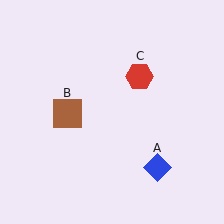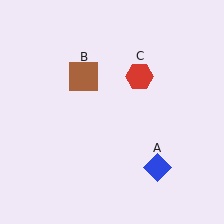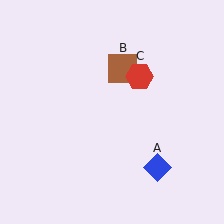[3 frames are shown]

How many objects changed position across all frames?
1 object changed position: brown square (object B).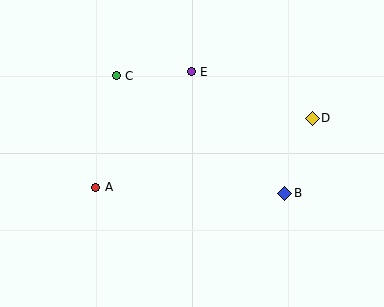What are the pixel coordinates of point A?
Point A is at (96, 187).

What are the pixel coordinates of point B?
Point B is at (285, 193).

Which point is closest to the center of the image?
Point E at (191, 72) is closest to the center.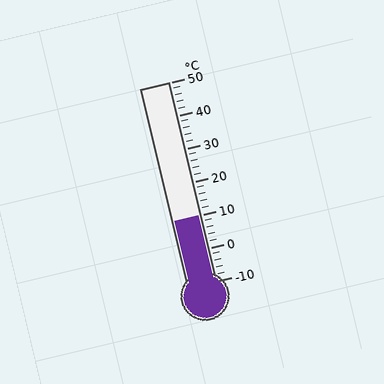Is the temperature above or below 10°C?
The temperature is at 10°C.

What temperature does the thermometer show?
The thermometer shows approximately 10°C.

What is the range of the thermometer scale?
The thermometer scale ranges from -10°C to 50°C.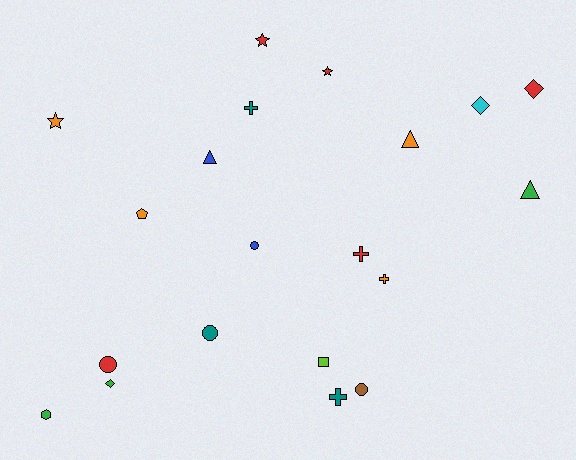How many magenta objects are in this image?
There are no magenta objects.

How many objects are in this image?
There are 20 objects.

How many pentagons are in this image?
There is 1 pentagon.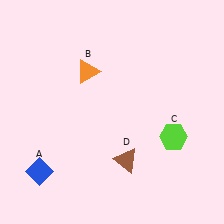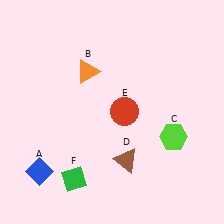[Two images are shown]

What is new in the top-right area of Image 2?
A red circle (E) was added in the top-right area of Image 2.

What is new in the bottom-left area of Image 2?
A green diamond (F) was added in the bottom-left area of Image 2.